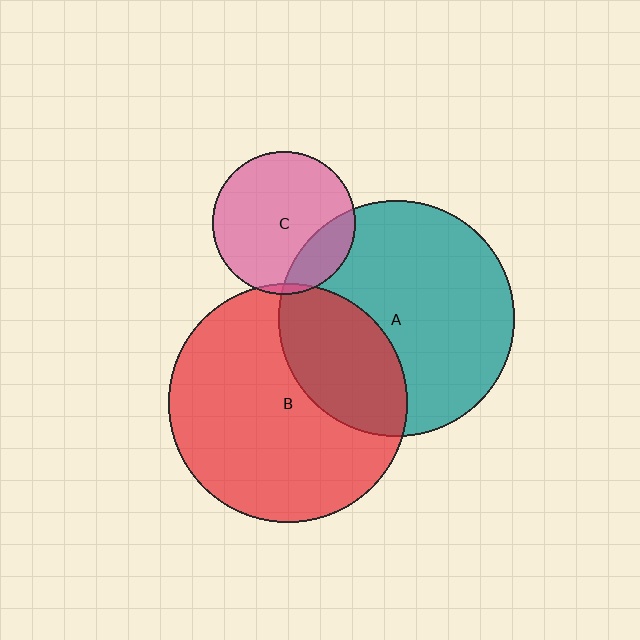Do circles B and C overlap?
Yes.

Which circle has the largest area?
Circle B (red).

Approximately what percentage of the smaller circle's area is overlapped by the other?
Approximately 5%.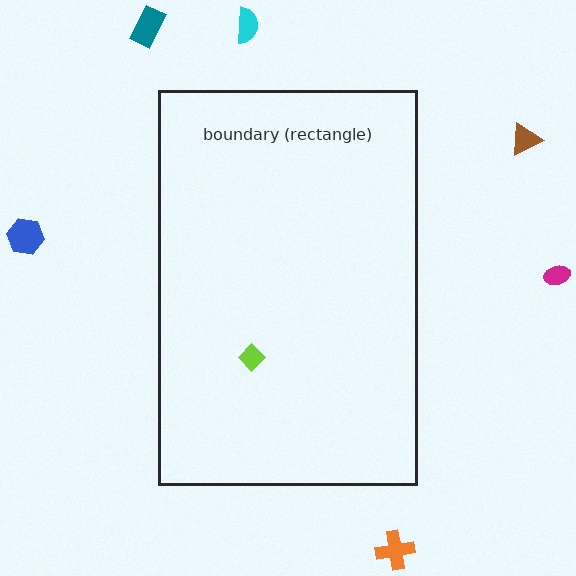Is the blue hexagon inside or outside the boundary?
Outside.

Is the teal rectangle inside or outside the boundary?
Outside.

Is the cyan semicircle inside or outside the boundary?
Outside.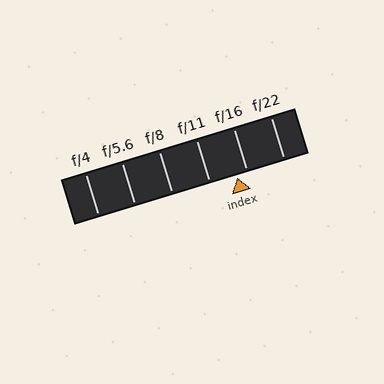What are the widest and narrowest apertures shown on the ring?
The widest aperture shown is f/4 and the narrowest is f/22.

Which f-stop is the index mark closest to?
The index mark is closest to f/16.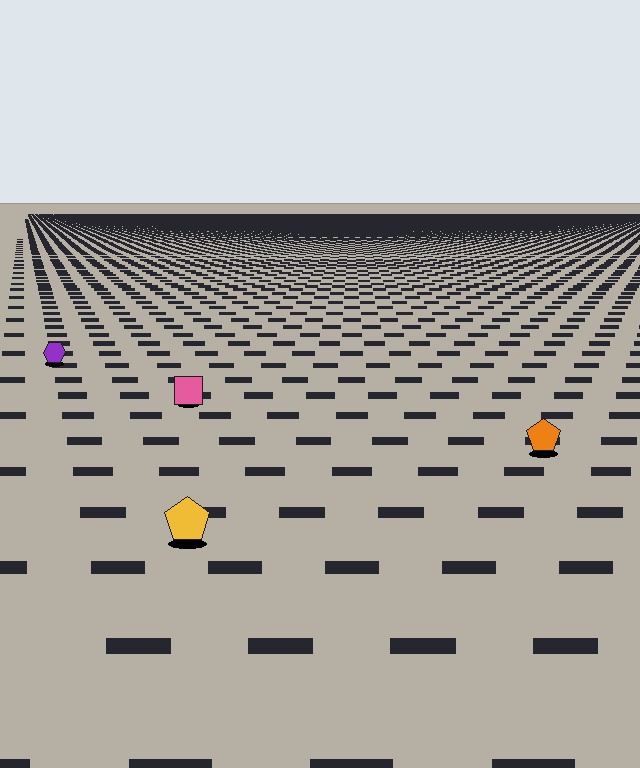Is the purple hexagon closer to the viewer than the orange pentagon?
No. The orange pentagon is closer — you can tell from the texture gradient: the ground texture is coarser near it.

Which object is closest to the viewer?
The yellow pentagon is closest. The texture marks near it are larger and more spread out.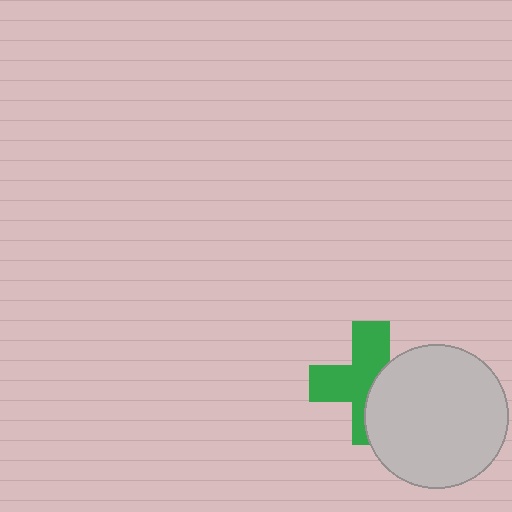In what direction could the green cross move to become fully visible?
The green cross could move left. That would shift it out from behind the light gray circle entirely.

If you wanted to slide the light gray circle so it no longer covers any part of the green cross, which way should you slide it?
Slide it right — that is the most direct way to separate the two shapes.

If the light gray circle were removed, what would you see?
You would see the complete green cross.